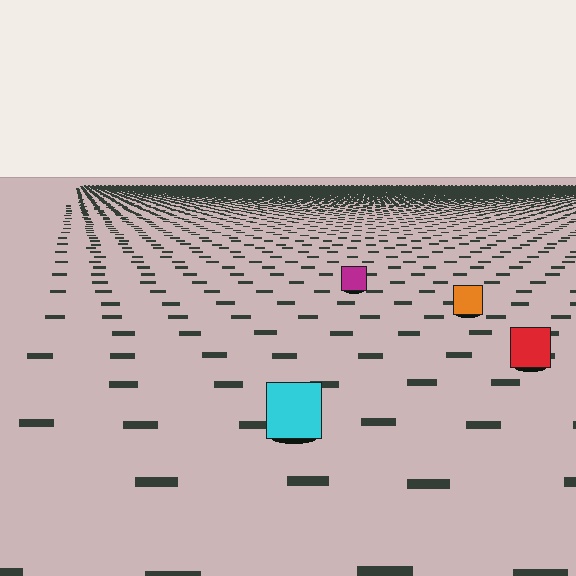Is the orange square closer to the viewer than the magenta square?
Yes. The orange square is closer — you can tell from the texture gradient: the ground texture is coarser near it.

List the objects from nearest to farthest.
From nearest to farthest: the cyan square, the red square, the orange square, the magenta square.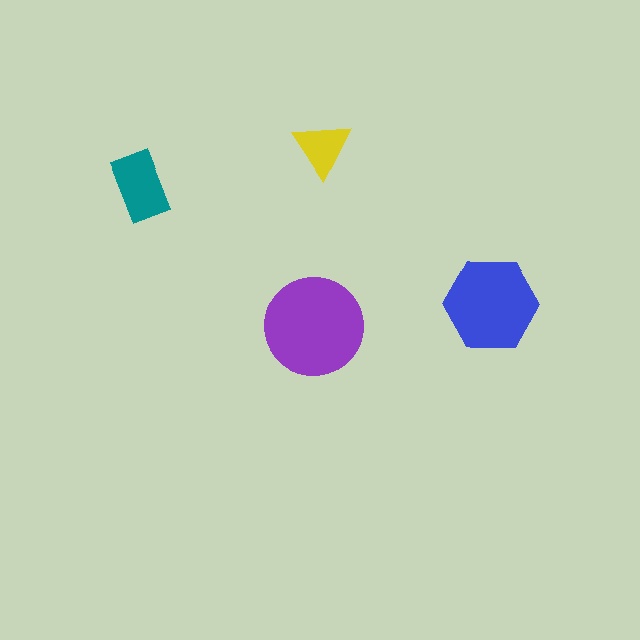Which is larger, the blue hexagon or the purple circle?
The purple circle.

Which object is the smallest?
The yellow triangle.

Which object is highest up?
The yellow triangle is topmost.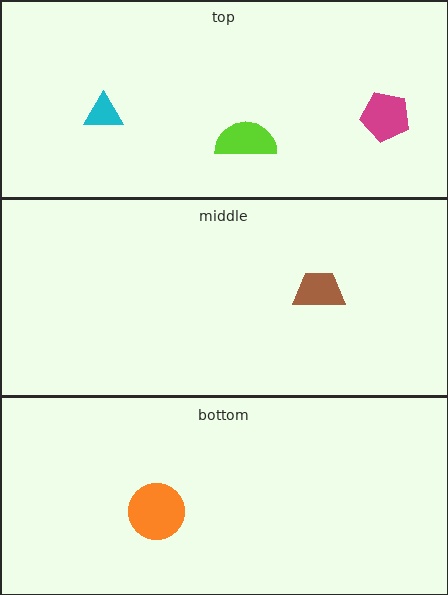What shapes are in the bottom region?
The orange circle.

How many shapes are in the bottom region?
1.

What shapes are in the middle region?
The brown trapezoid.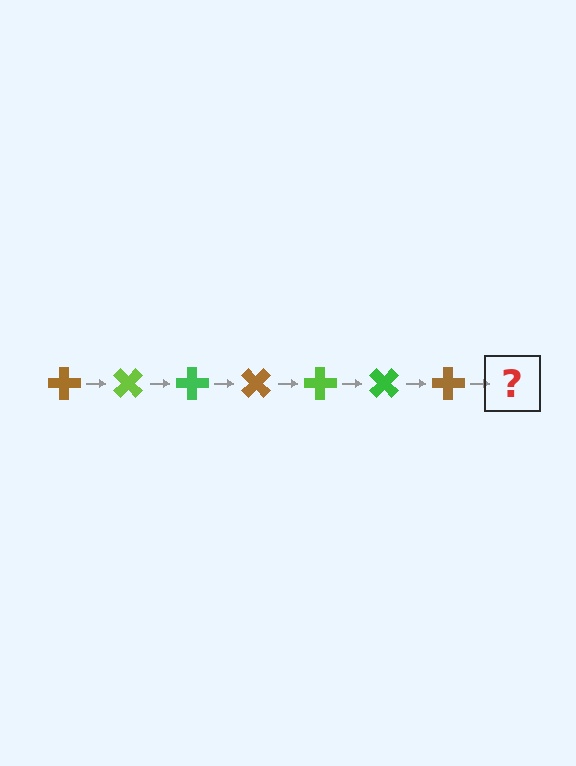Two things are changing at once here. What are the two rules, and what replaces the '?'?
The two rules are that it rotates 45 degrees each step and the color cycles through brown, lime, and green. The '?' should be a lime cross, rotated 315 degrees from the start.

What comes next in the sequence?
The next element should be a lime cross, rotated 315 degrees from the start.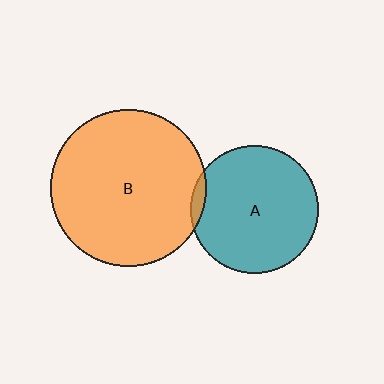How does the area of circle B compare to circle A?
Approximately 1.5 times.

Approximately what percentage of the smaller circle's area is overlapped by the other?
Approximately 5%.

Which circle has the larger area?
Circle B (orange).